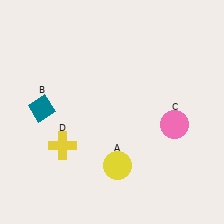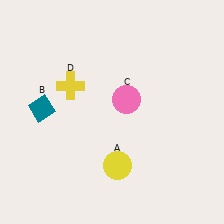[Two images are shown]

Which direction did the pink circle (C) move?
The pink circle (C) moved left.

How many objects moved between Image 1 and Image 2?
2 objects moved between the two images.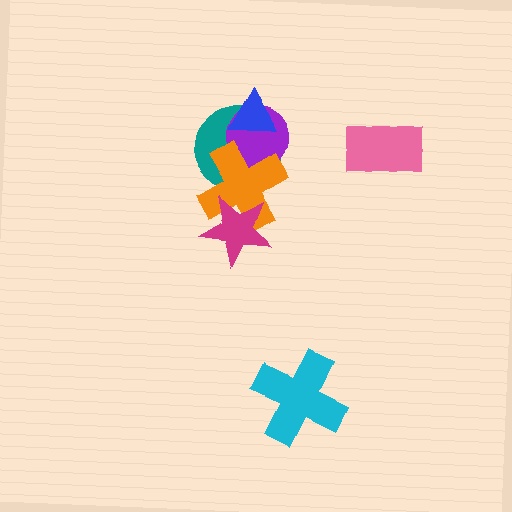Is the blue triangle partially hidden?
No, no other shape covers it.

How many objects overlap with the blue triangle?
2 objects overlap with the blue triangle.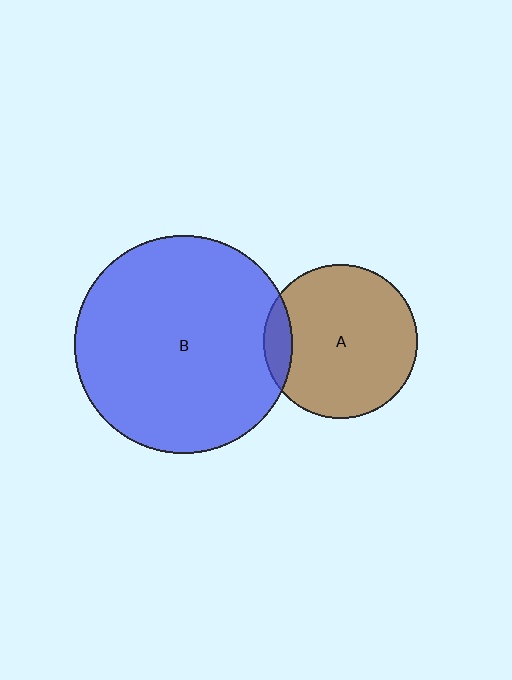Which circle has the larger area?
Circle B (blue).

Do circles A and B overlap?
Yes.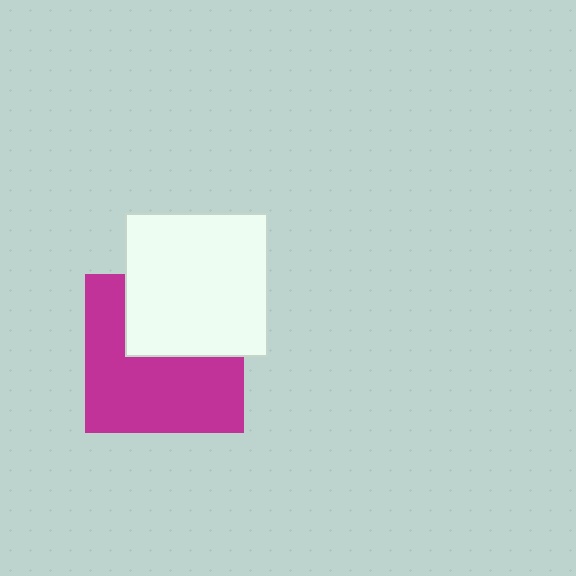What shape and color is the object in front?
The object in front is a white square.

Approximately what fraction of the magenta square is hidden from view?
Roughly 39% of the magenta square is hidden behind the white square.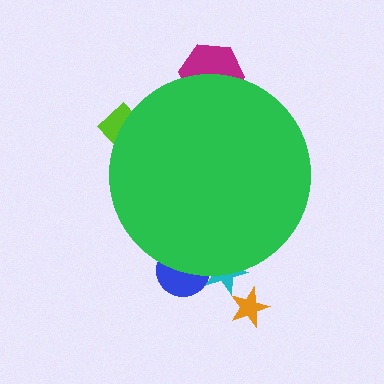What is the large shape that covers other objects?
A green circle.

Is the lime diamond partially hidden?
Yes, the lime diamond is partially hidden behind the green circle.